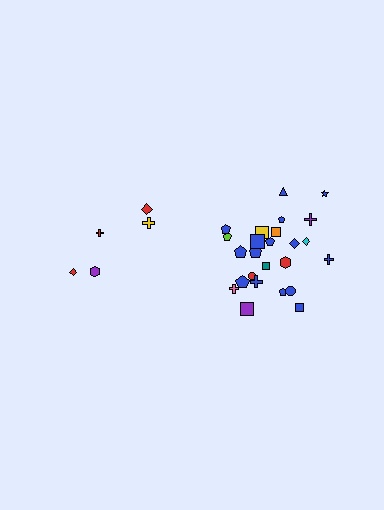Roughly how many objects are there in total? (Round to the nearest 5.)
Roughly 30 objects in total.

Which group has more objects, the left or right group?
The right group.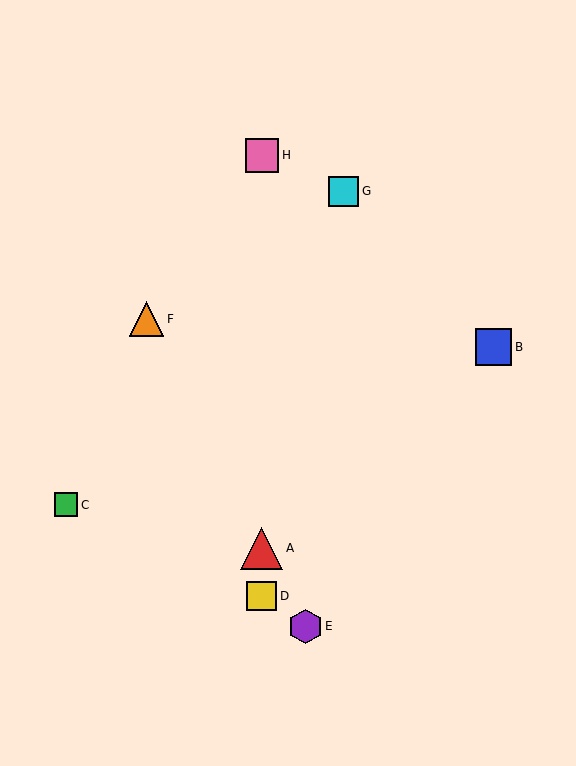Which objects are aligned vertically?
Objects A, D, H are aligned vertically.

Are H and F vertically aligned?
No, H is at x≈262 and F is at x≈147.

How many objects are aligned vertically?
3 objects (A, D, H) are aligned vertically.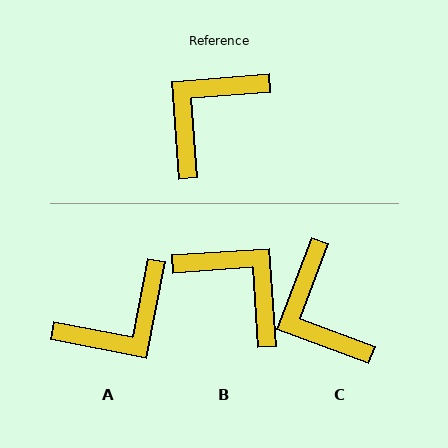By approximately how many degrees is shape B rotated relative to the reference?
Approximately 90 degrees clockwise.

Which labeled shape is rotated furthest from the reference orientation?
A, about 165 degrees away.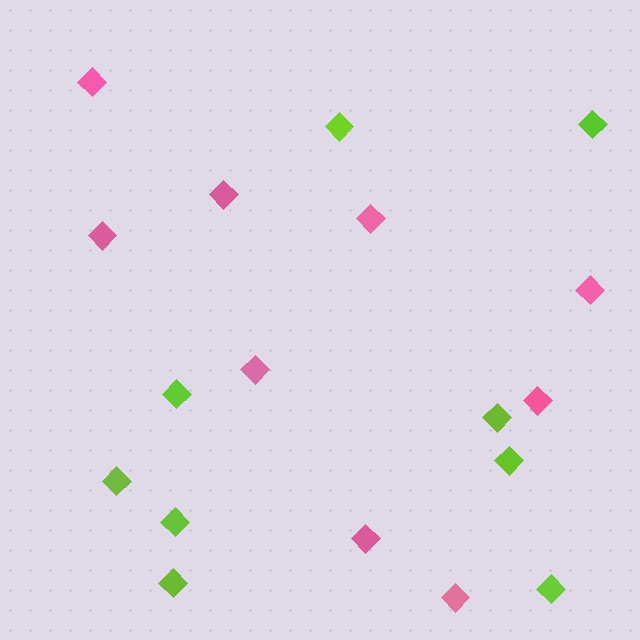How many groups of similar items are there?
There are 2 groups: one group of lime diamonds (9) and one group of pink diamonds (9).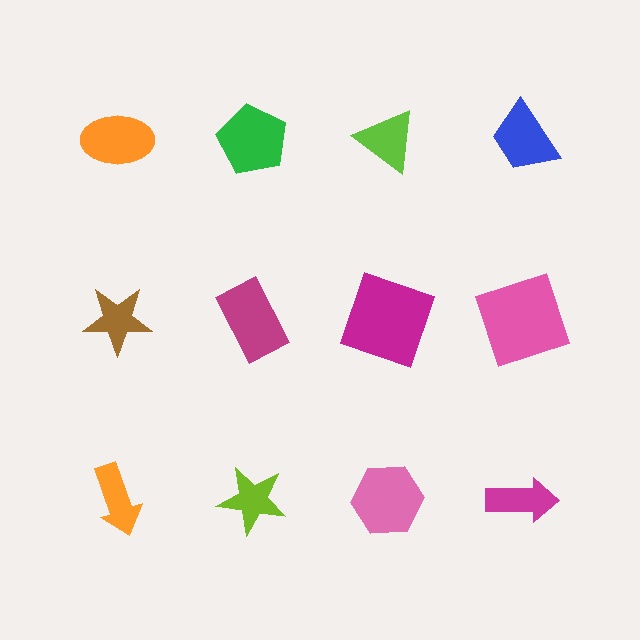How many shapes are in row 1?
4 shapes.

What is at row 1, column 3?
A lime triangle.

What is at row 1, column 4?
A blue trapezoid.